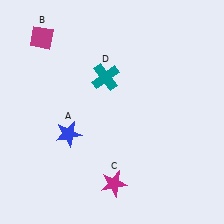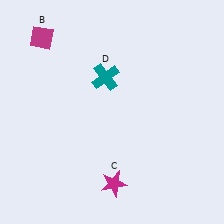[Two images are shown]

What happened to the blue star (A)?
The blue star (A) was removed in Image 2. It was in the bottom-left area of Image 1.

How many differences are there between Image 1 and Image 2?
There is 1 difference between the two images.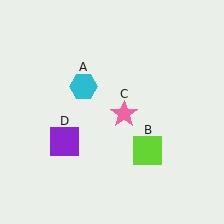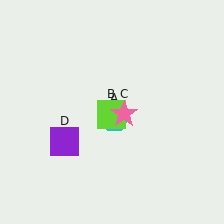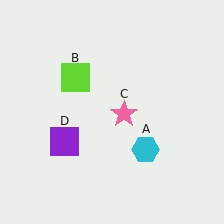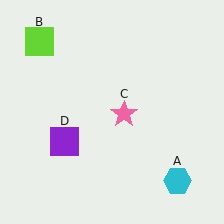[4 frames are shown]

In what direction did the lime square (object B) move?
The lime square (object B) moved up and to the left.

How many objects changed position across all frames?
2 objects changed position: cyan hexagon (object A), lime square (object B).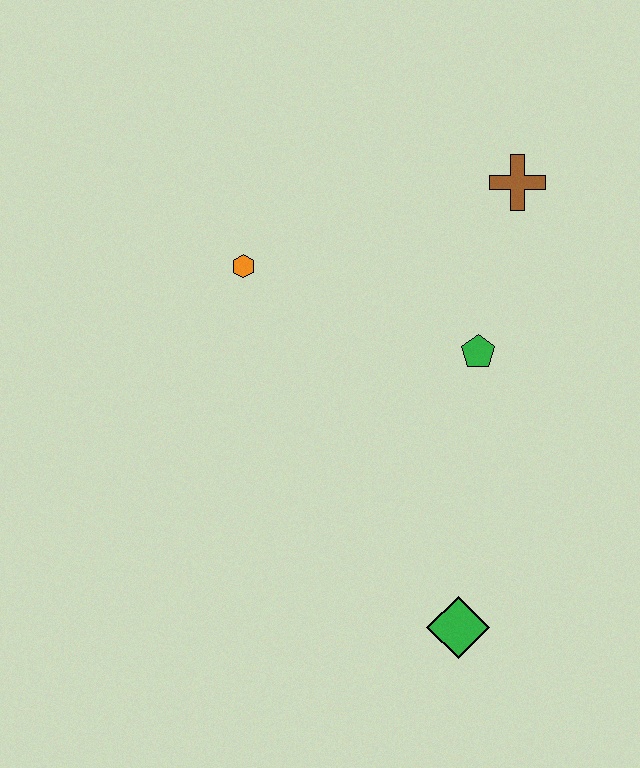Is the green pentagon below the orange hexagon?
Yes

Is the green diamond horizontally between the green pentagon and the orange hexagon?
Yes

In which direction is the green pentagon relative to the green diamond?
The green pentagon is above the green diamond.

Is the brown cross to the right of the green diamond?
Yes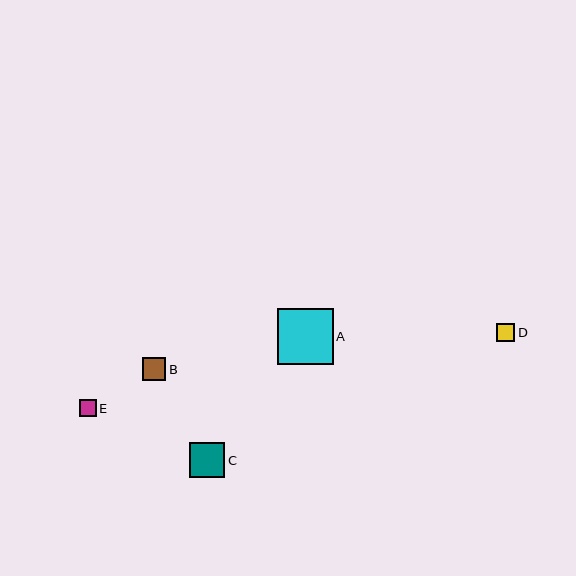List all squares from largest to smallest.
From largest to smallest: A, C, B, D, E.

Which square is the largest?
Square A is the largest with a size of approximately 55 pixels.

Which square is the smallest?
Square E is the smallest with a size of approximately 17 pixels.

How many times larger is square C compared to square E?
Square C is approximately 2.1 times the size of square E.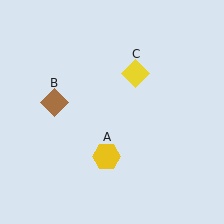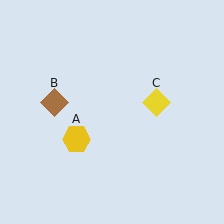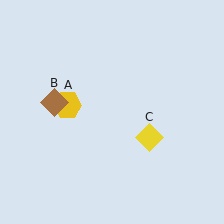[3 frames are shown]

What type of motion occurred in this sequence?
The yellow hexagon (object A), yellow diamond (object C) rotated clockwise around the center of the scene.